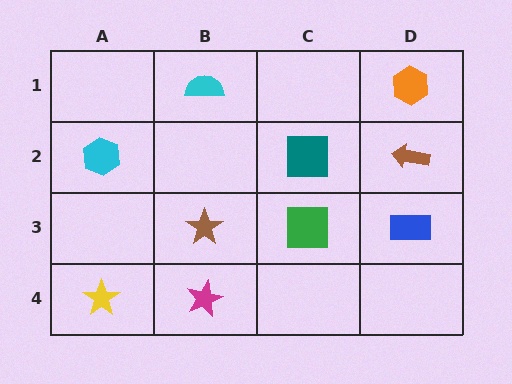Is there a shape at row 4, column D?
No, that cell is empty.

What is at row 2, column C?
A teal square.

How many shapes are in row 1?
2 shapes.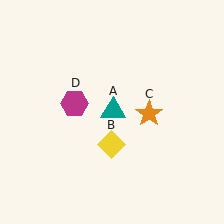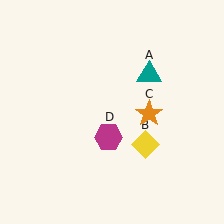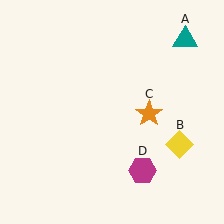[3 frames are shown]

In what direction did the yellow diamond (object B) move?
The yellow diamond (object B) moved right.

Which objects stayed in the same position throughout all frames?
Orange star (object C) remained stationary.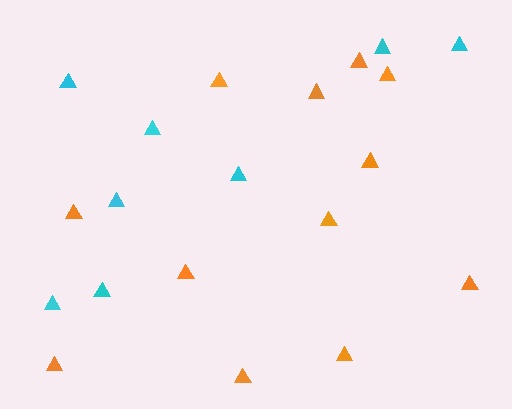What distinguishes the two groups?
There are 2 groups: one group of cyan triangles (8) and one group of orange triangles (12).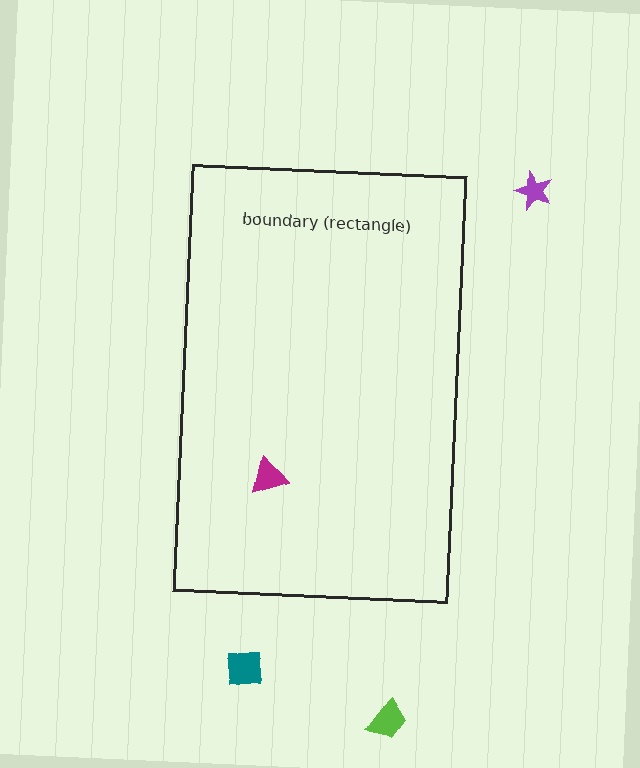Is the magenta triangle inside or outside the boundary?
Inside.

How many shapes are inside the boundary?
1 inside, 3 outside.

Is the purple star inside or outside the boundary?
Outside.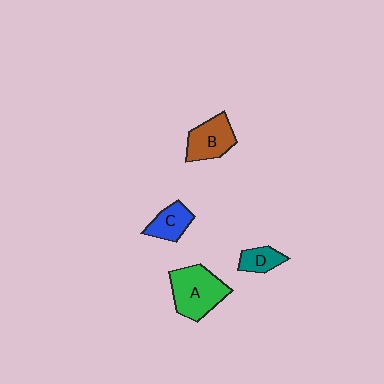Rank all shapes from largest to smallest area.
From largest to smallest: A (green), B (brown), C (blue), D (teal).